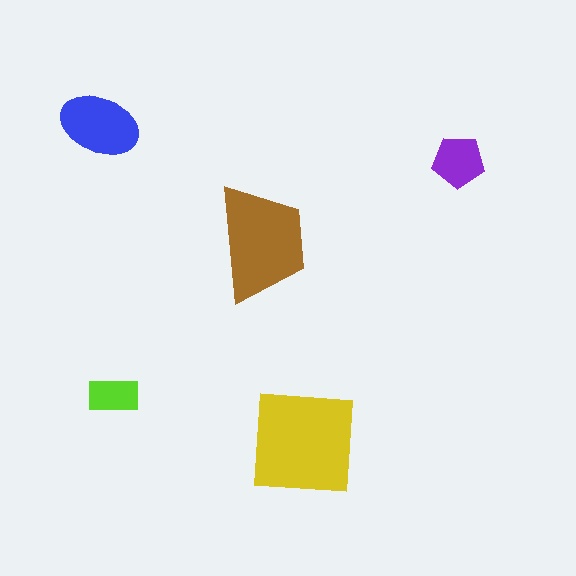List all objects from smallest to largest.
The lime rectangle, the purple pentagon, the blue ellipse, the brown trapezoid, the yellow square.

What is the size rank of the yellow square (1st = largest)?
1st.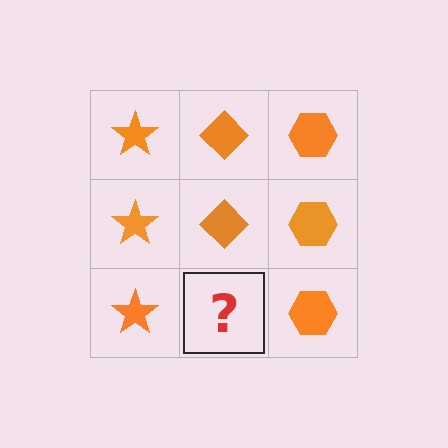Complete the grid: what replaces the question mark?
The question mark should be replaced with an orange diamond.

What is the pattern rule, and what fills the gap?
The rule is that each column has a consistent shape. The gap should be filled with an orange diamond.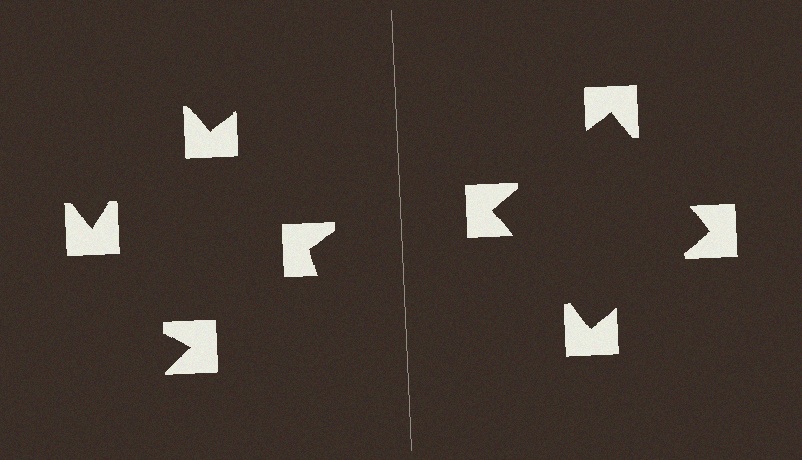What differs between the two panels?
The notched squares are positioned identically on both sides; only the wedge orientations differ. On the right they align to a square; on the left they are misaligned.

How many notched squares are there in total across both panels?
8 — 4 on each side.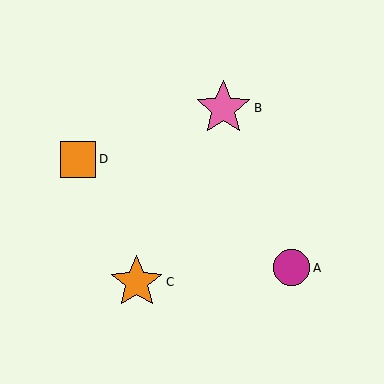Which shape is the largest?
The pink star (labeled B) is the largest.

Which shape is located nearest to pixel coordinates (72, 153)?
The orange square (labeled D) at (78, 159) is nearest to that location.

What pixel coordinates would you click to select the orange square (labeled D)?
Click at (78, 159) to select the orange square D.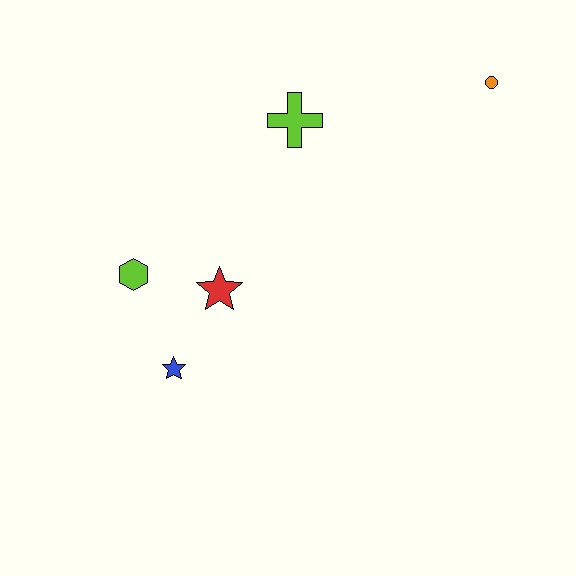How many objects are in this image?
There are 5 objects.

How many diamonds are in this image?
There are no diamonds.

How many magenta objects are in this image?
There are no magenta objects.